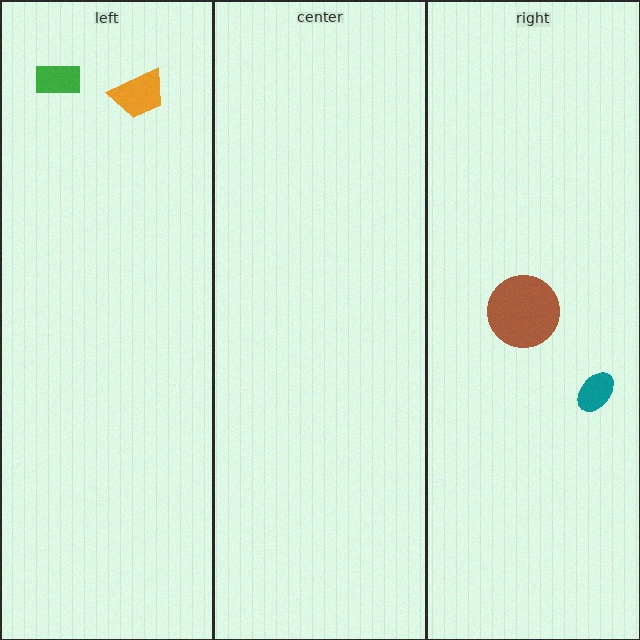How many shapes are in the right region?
2.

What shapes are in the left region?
The green rectangle, the orange trapezoid.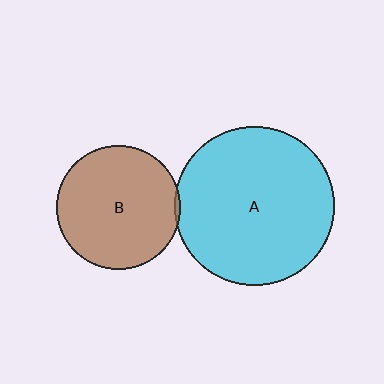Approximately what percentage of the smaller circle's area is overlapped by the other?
Approximately 5%.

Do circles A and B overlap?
Yes.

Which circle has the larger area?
Circle A (cyan).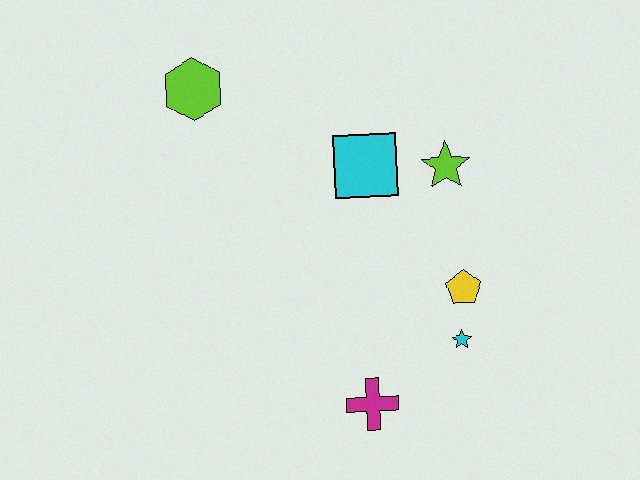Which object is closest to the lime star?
The cyan square is closest to the lime star.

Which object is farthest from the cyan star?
The lime hexagon is farthest from the cyan star.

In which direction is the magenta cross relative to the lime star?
The magenta cross is below the lime star.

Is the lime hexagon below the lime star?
No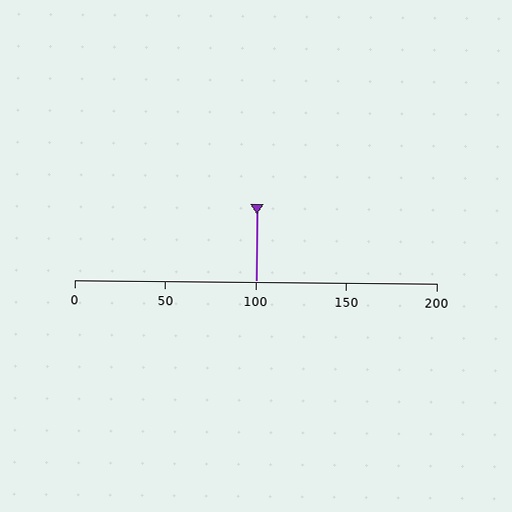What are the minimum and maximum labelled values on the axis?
The axis runs from 0 to 200.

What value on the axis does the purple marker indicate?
The marker indicates approximately 100.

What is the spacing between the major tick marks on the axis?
The major ticks are spaced 50 apart.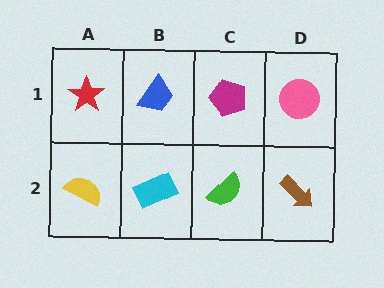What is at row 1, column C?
A magenta pentagon.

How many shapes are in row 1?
4 shapes.